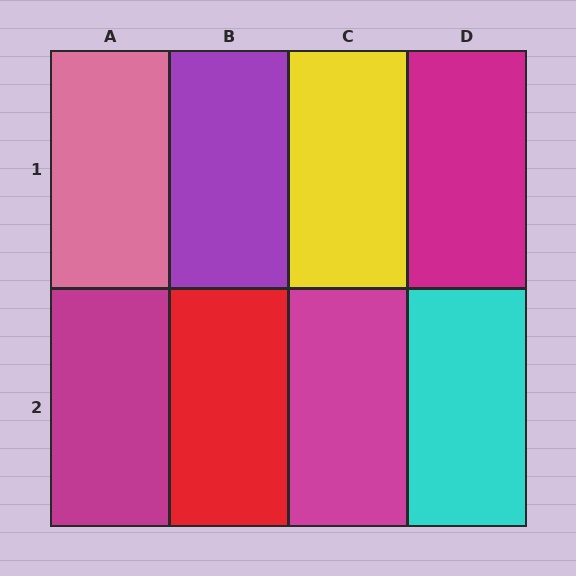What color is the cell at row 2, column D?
Cyan.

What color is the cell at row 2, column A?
Magenta.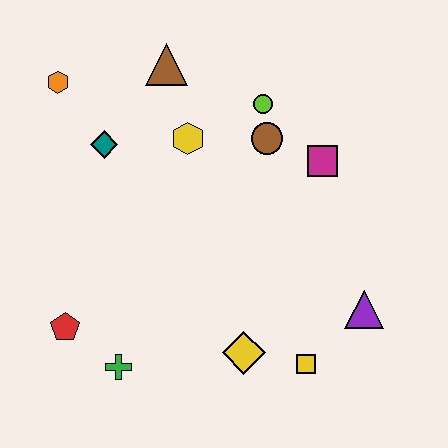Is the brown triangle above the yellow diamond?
Yes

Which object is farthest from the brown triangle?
The yellow square is farthest from the brown triangle.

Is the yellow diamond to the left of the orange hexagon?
No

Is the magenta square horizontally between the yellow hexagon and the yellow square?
No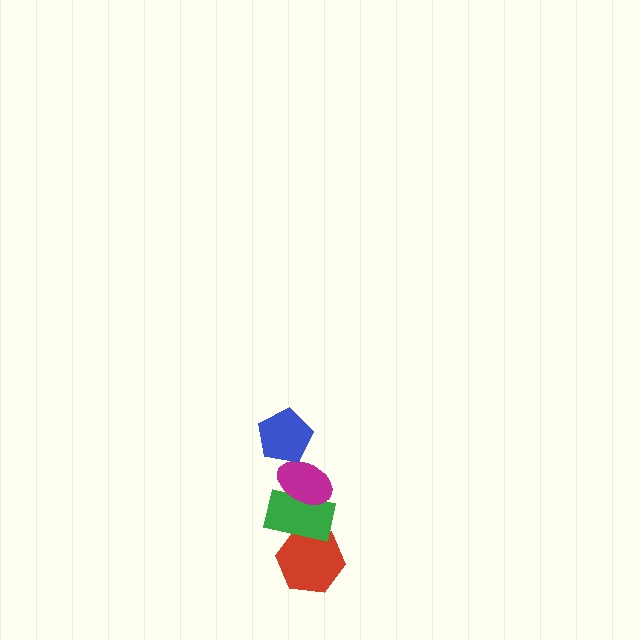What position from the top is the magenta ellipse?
The magenta ellipse is 2nd from the top.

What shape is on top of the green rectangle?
The magenta ellipse is on top of the green rectangle.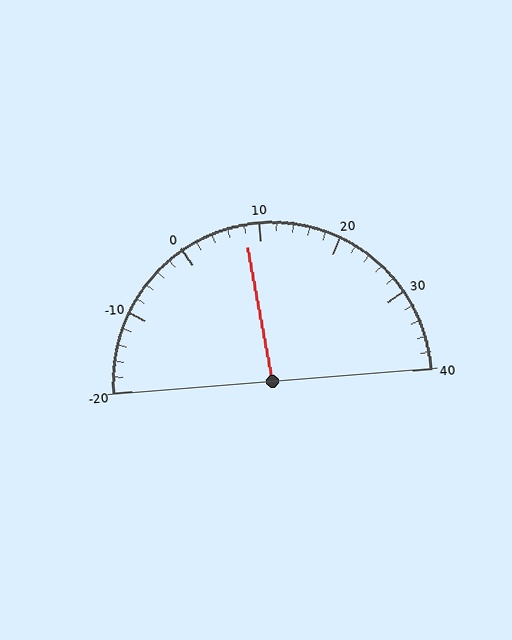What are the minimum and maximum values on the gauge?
The gauge ranges from -20 to 40.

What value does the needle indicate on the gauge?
The needle indicates approximately 8.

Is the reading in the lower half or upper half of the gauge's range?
The reading is in the lower half of the range (-20 to 40).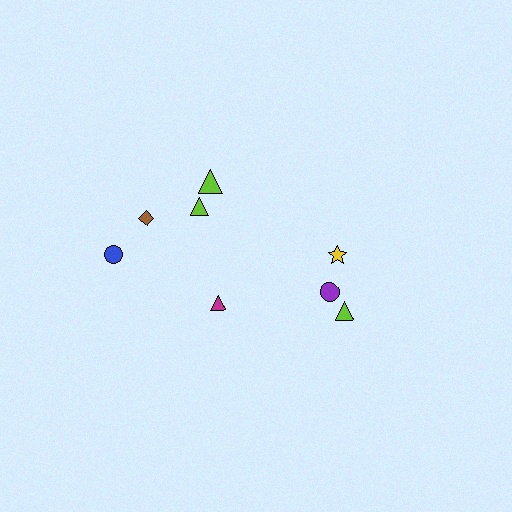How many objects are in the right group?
There are 3 objects.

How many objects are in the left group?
There are 5 objects.